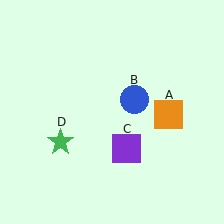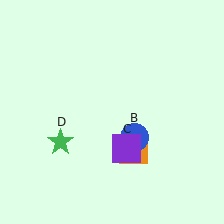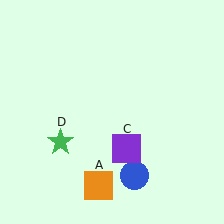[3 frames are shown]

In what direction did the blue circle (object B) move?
The blue circle (object B) moved down.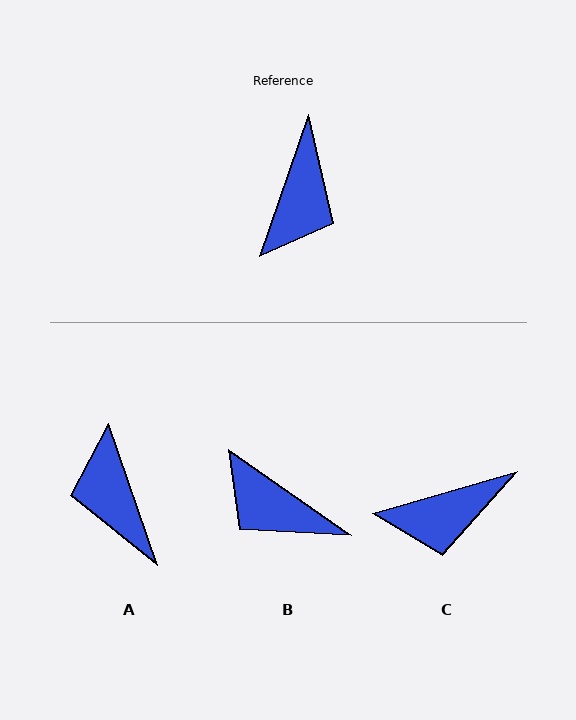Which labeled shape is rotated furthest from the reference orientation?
A, about 142 degrees away.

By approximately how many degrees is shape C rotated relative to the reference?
Approximately 55 degrees clockwise.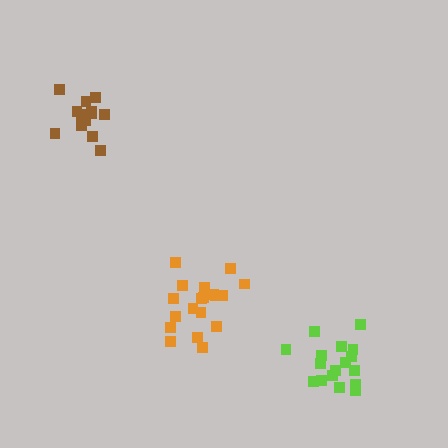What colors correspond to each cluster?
The clusters are colored: orange, lime, brown.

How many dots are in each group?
Group 1: 19 dots, Group 2: 17 dots, Group 3: 14 dots (50 total).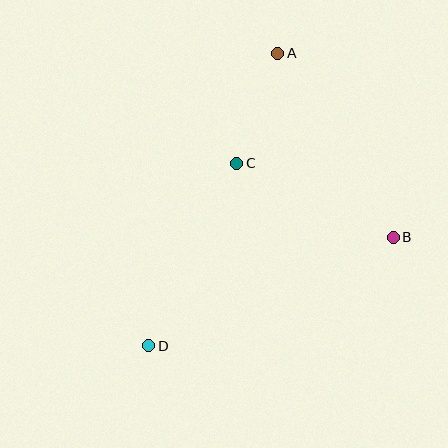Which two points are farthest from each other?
Points A and D are farthest from each other.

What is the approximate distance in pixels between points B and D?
The distance between B and D is approximately 267 pixels.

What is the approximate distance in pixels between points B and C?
The distance between B and C is approximately 173 pixels.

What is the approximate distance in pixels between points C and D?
The distance between C and D is approximately 202 pixels.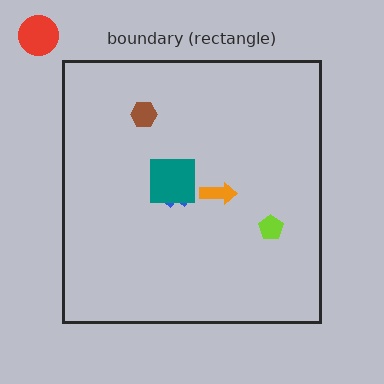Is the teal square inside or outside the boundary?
Inside.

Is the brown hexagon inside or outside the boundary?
Inside.